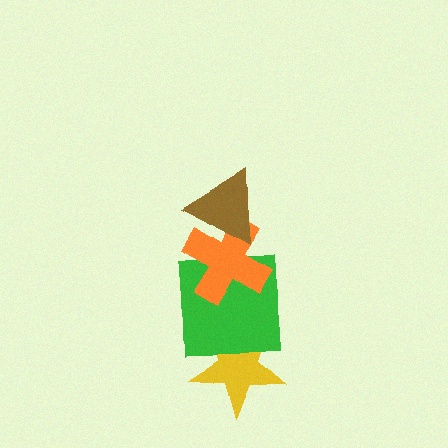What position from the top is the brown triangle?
The brown triangle is 1st from the top.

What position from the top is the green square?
The green square is 3rd from the top.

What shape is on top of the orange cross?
The brown triangle is on top of the orange cross.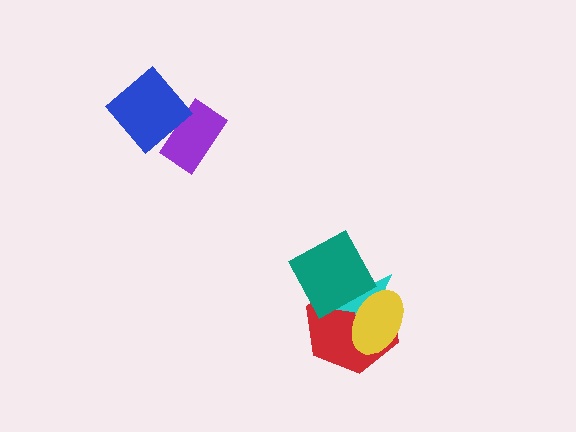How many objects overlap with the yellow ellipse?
3 objects overlap with the yellow ellipse.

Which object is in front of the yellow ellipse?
The teal diamond is in front of the yellow ellipse.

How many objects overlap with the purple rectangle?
1 object overlaps with the purple rectangle.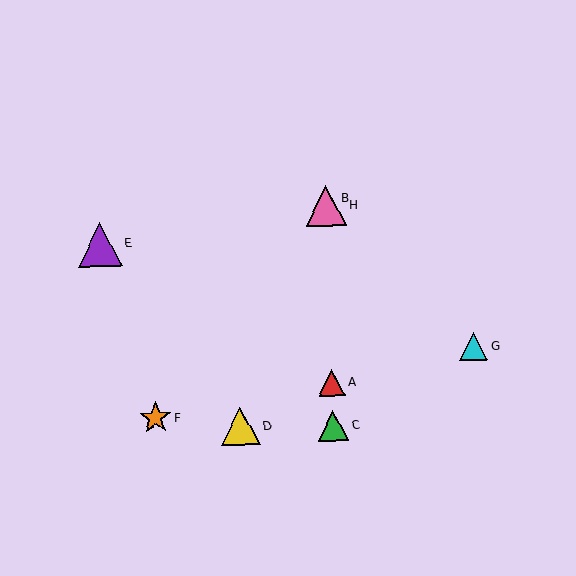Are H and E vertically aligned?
No, H is at x≈326 and E is at x≈100.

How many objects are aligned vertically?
4 objects (A, B, C, H) are aligned vertically.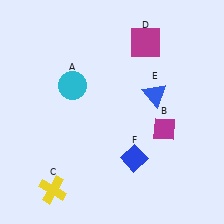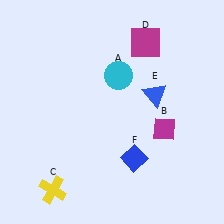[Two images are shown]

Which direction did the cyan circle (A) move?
The cyan circle (A) moved right.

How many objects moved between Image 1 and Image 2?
1 object moved between the two images.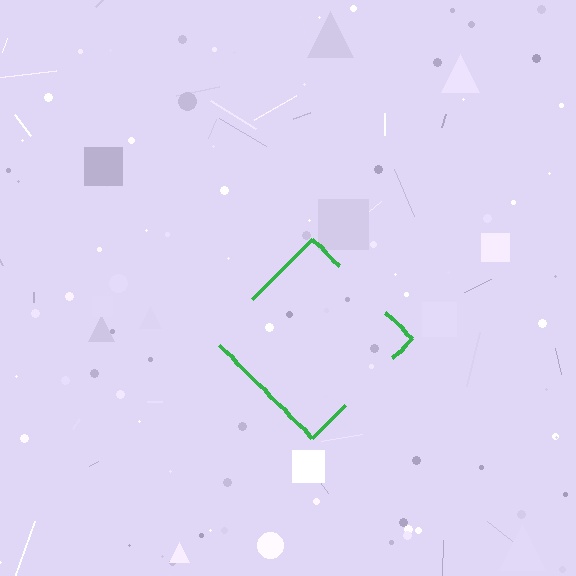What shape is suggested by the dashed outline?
The dashed outline suggests a diamond.